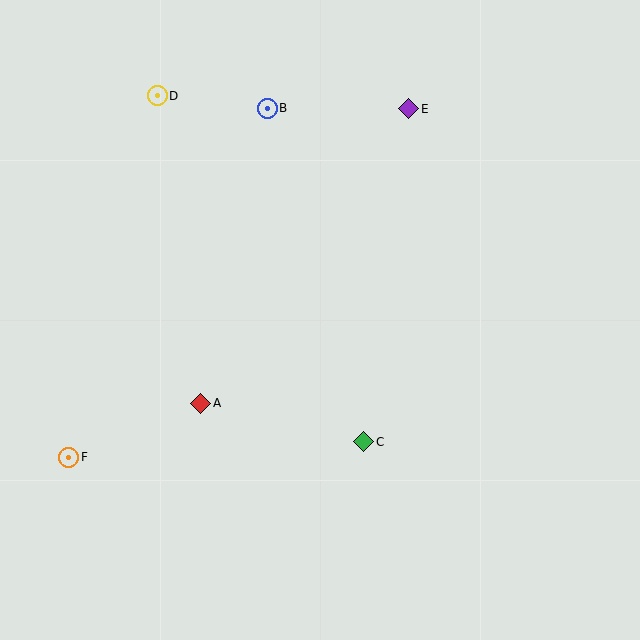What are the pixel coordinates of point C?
Point C is at (364, 442).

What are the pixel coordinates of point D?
Point D is at (157, 96).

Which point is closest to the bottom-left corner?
Point F is closest to the bottom-left corner.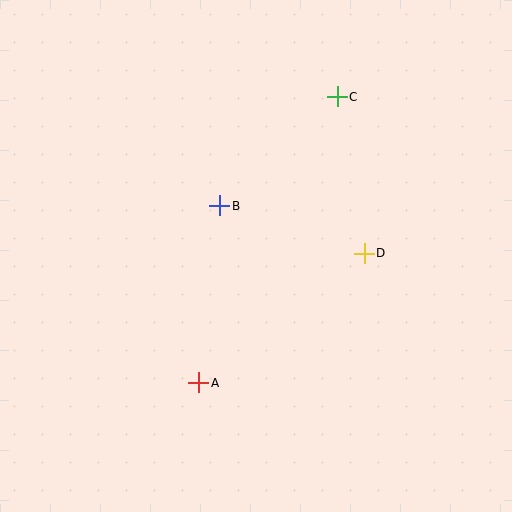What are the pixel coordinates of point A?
Point A is at (199, 383).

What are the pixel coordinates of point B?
Point B is at (220, 206).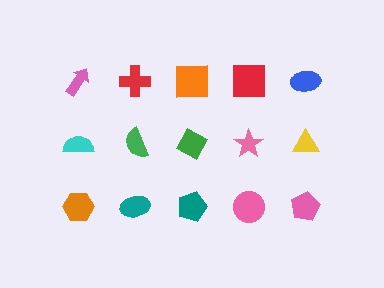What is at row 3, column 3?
A teal pentagon.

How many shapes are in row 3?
5 shapes.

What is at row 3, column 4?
A pink circle.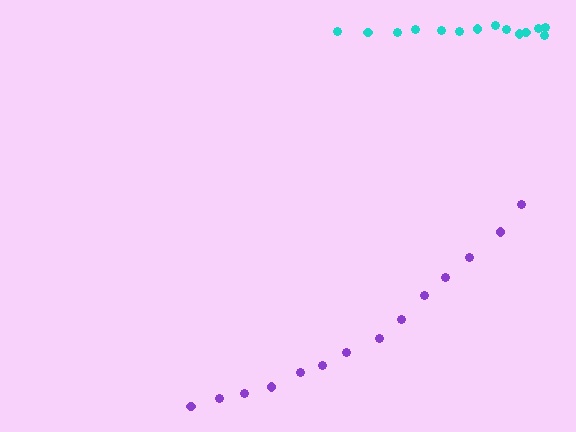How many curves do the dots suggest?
There are 2 distinct paths.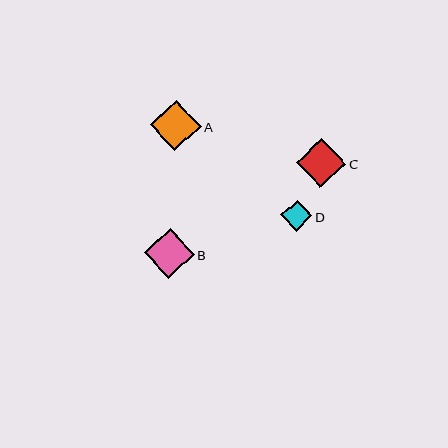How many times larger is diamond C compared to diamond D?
Diamond C is approximately 1.6 times the size of diamond D.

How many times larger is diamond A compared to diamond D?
Diamond A is approximately 1.6 times the size of diamond D.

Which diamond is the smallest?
Diamond D is the smallest with a size of approximately 31 pixels.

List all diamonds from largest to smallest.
From largest to smallest: A, B, C, D.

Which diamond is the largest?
Diamond A is the largest with a size of approximately 50 pixels.